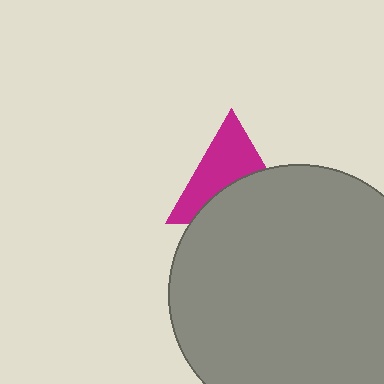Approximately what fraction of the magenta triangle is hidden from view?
Roughly 47% of the magenta triangle is hidden behind the gray circle.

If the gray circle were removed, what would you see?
You would see the complete magenta triangle.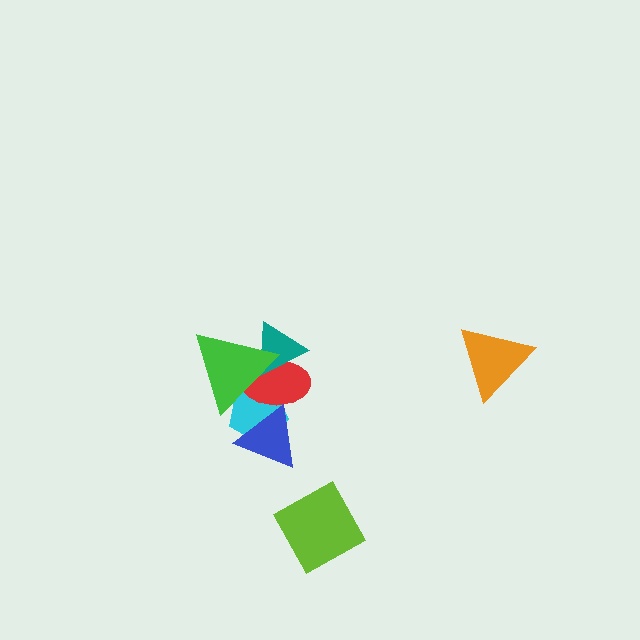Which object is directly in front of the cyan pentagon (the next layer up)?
The red ellipse is directly in front of the cyan pentagon.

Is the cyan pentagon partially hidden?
Yes, it is partially covered by another shape.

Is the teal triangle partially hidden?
Yes, it is partially covered by another shape.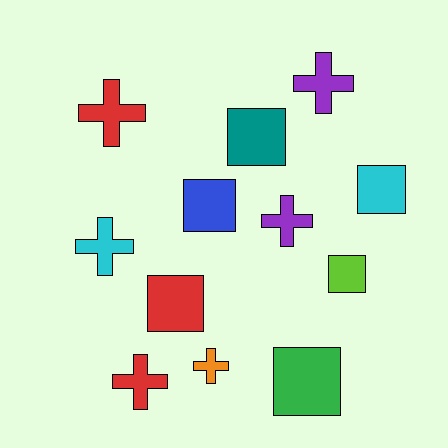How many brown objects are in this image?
There are no brown objects.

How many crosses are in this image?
There are 6 crosses.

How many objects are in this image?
There are 12 objects.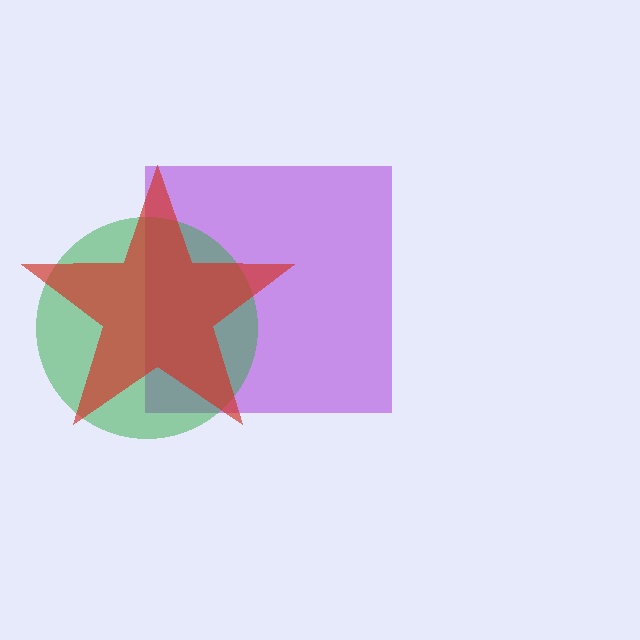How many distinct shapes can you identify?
There are 3 distinct shapes: a purple square, a green circle, a red star.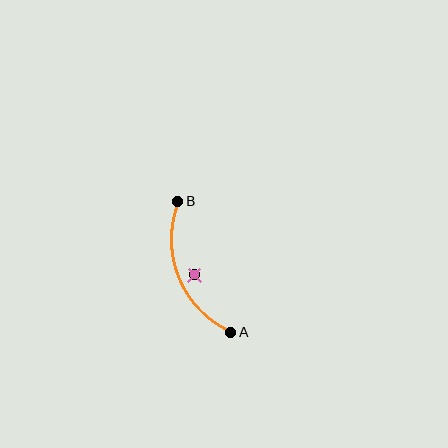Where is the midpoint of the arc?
The arc midpoint is the point on the curve farthest from the straight line joining A and B. It sits to the left of that line.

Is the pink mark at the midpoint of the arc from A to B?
No — the pink mark does not lie on the arc at all. It sits slightly inside the curve.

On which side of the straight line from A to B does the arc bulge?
The arc bulges to the left of the straight line connecting A and B.